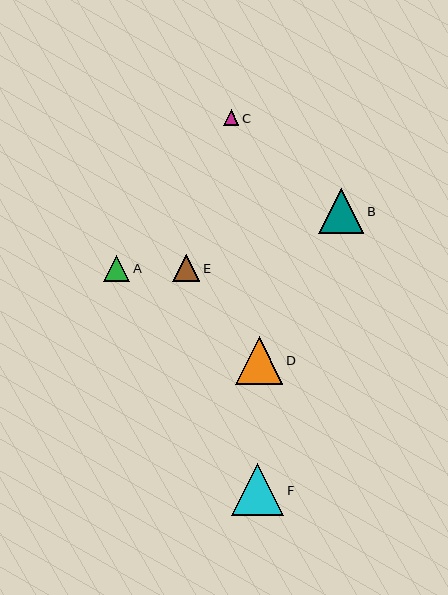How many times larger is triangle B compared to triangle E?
Triangle B is approximately 1.7 times the size of triangle E.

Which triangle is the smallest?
Triangle C is the smallest with a size of approximately 16 pixels.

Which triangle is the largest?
Triangle F is the largest with a size of approximately 53 pixels.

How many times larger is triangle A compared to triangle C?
Triangle A is approximately 1.7 times the size of triangle C.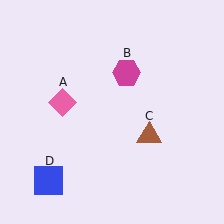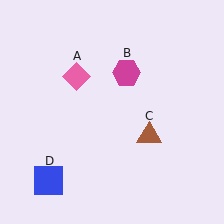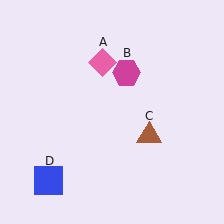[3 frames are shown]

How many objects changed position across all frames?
1 object changed position: pink diamond (object A).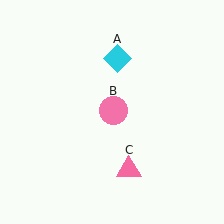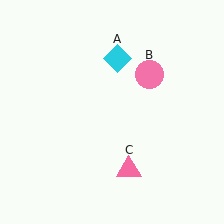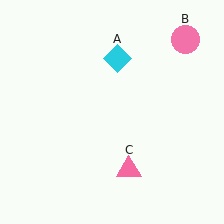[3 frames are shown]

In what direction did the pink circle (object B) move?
The pink circle (object B) moved up and to the right.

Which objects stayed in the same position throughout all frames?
Cyan diamond (object A) and pink triangle (object C) remained stationary.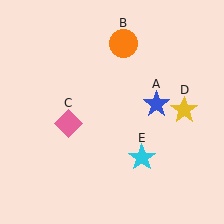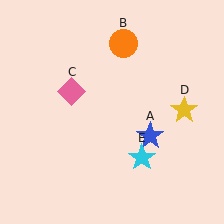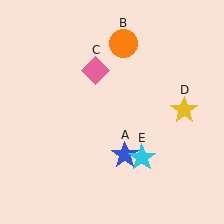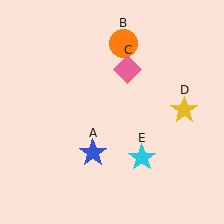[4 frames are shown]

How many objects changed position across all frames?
2 objects changed position: blue star (object A), pink diamond (object C).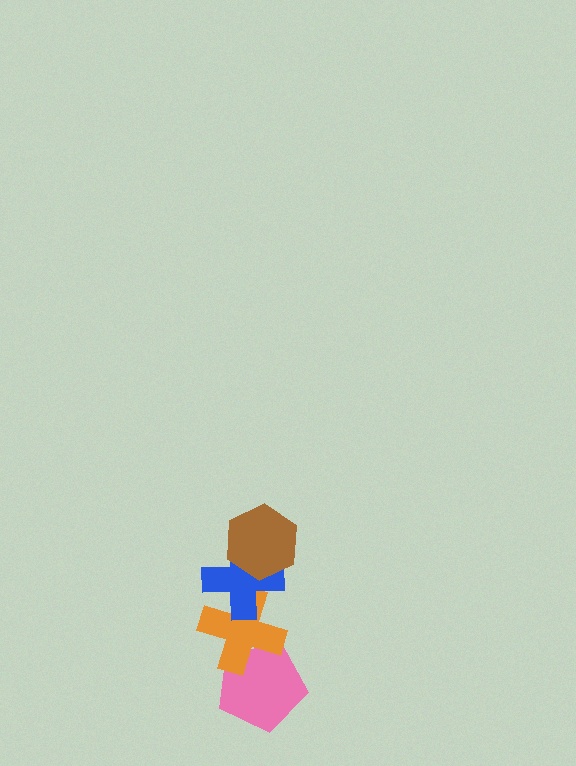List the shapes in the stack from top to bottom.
From top to bottom: the brown hexagon, the blue cross, the orange cross, the pink pentagon.